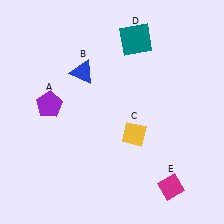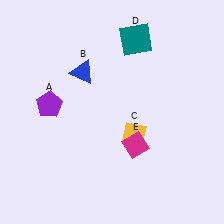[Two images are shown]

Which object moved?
The magenta diamond (E) moved up.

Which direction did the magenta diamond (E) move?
The magenta diamond (E) moved up.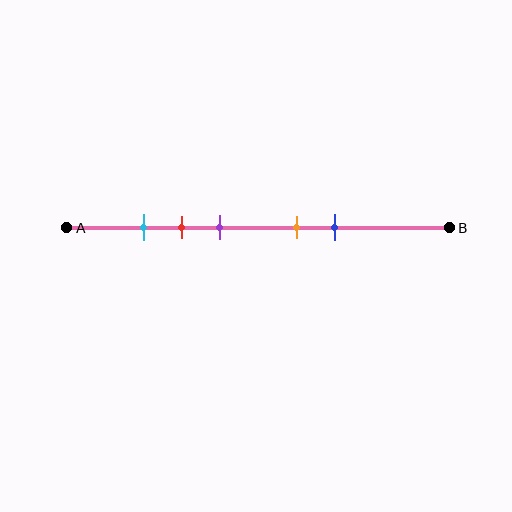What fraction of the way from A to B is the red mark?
The red mark is approximately 30% (0.3) of the way from A to B.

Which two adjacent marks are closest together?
The cyan and red marks are the closest adjacent pair.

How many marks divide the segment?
There are 5 marks dividing the segment.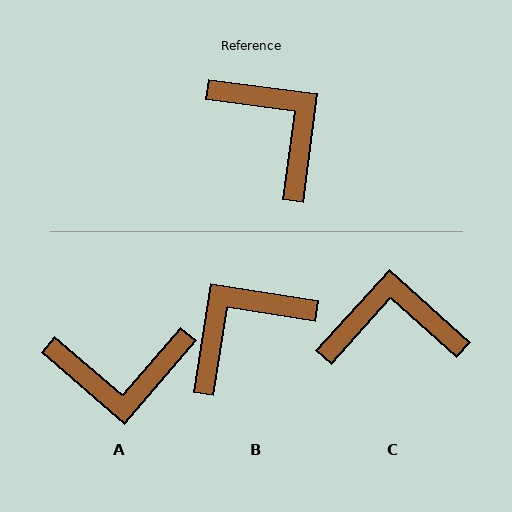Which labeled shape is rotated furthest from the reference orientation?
A, about 123 degrees away.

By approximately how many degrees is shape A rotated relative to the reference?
Approximately 123 degrees clockwise.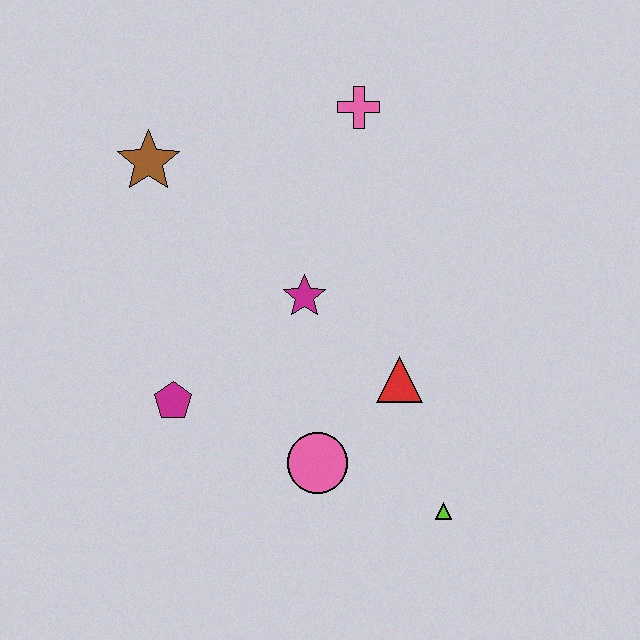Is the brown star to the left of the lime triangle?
Yes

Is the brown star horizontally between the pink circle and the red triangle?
No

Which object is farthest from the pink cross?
The lime triangle is farthest from the pink cross.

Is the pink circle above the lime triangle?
Yes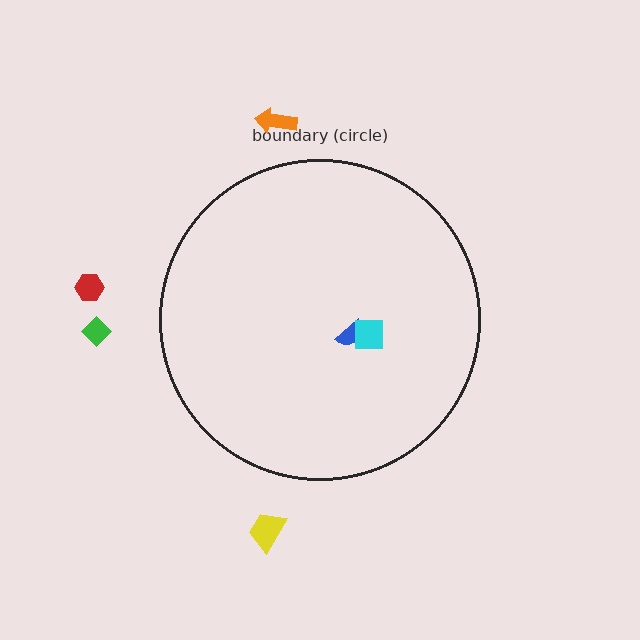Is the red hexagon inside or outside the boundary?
Outside.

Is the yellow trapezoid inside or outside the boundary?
Outside.